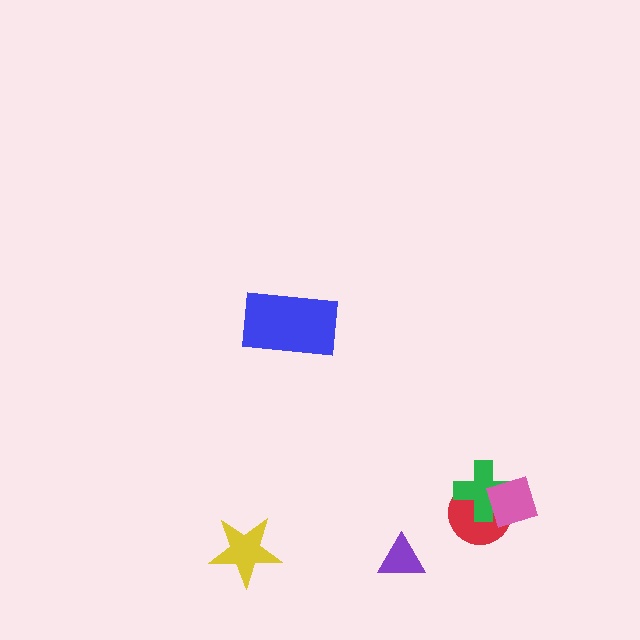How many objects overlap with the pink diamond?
2 objects overlap with the pink diamond.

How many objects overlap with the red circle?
2 objects overlap with the red circle.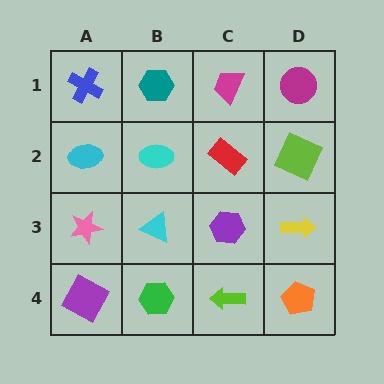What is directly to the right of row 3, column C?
A yellow arrow.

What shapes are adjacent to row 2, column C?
A magenta trapezoid (row 1, column C), a purple hexagon (row 3, column C), a cyan ellipse (row 2, column B), a lime square (row 2, column D).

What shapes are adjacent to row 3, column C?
A red rectangle (row 2, column C), a lime arrow (row 4, column C), a cyan triangle (row 3, column B), a yellow arrow (row 3, column D).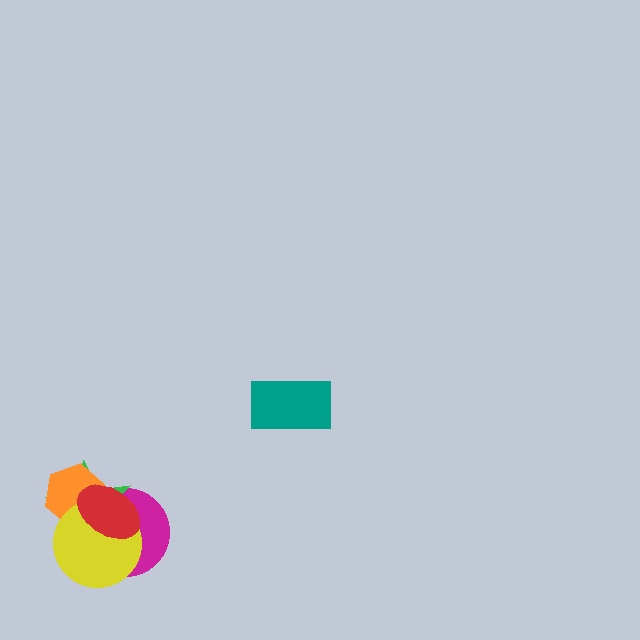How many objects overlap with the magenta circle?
4 objects overlap with the magenta circle.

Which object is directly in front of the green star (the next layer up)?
The orange hexagon is directly in front of the green star.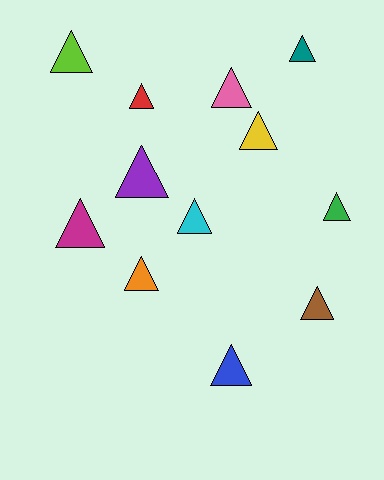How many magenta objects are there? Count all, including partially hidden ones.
There is 1 magenta object.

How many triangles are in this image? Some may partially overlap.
There are 12 triangles.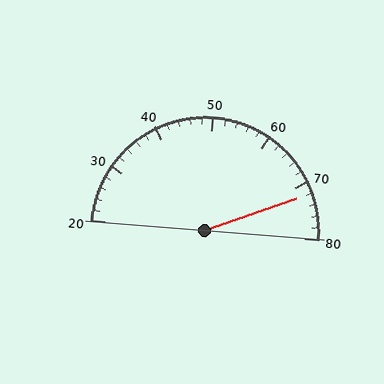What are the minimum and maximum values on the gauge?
The gauge ranges from 20 to 80.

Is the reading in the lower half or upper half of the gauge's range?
The reading is in the upper half of the range (20 to 80).